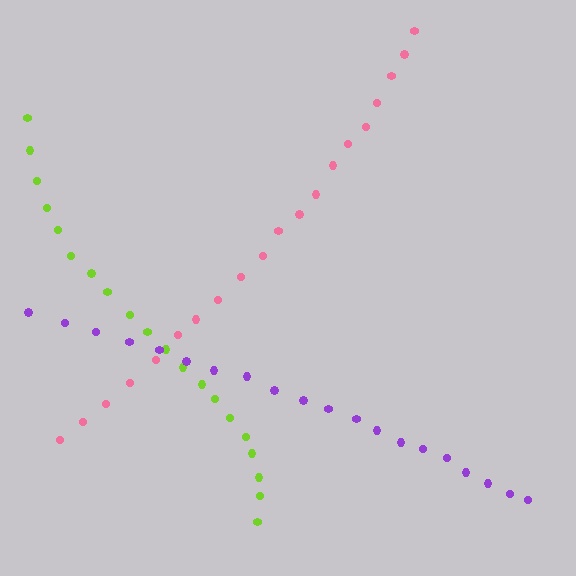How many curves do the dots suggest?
There are 3 distinct paths.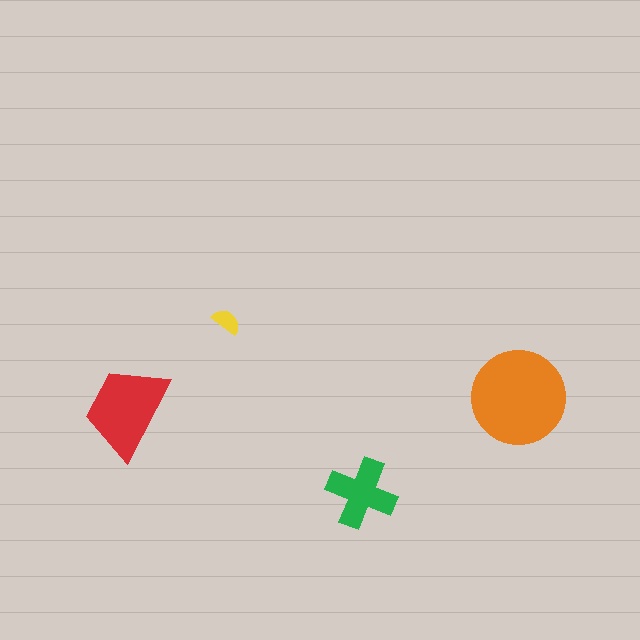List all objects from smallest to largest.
The yellow semicircle, the green cross, the red trapezoid, the orange circle.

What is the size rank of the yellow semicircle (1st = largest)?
4th.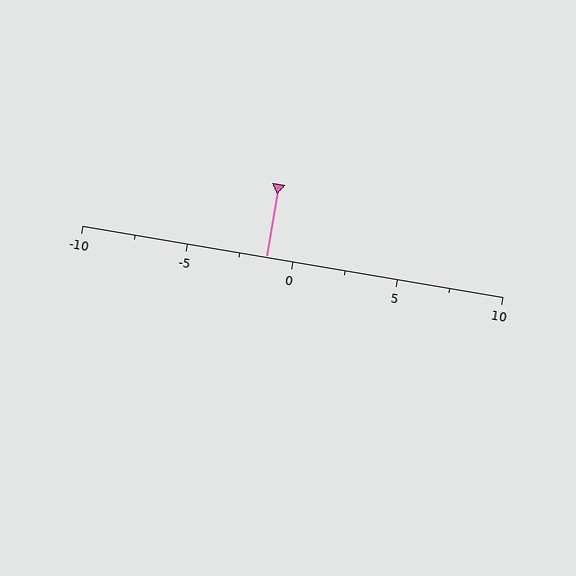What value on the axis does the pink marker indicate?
The marker indicates approximately -1.2.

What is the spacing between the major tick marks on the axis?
The major ticks are spaced 5 apart.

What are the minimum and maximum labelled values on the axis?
The axis runs from -10 to 10.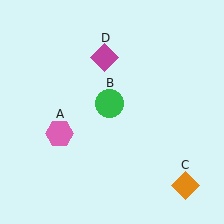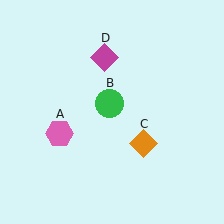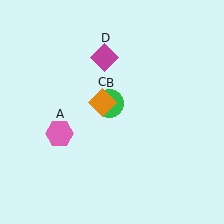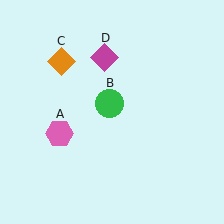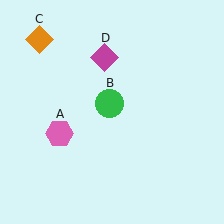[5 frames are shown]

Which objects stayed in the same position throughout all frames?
Pink hexagon (object A) and green circle (object B) and magenta diamond (object D) remained stationary.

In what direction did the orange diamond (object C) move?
The orange diamond (object C) moved up and to the left.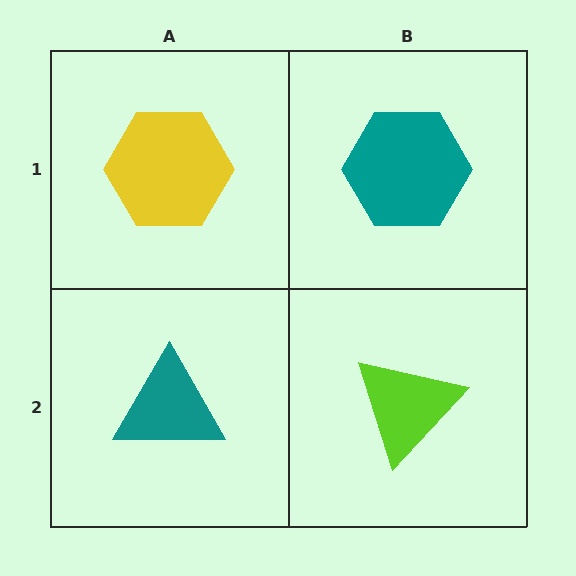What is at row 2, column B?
A lime triangle.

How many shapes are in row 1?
2 shapes.